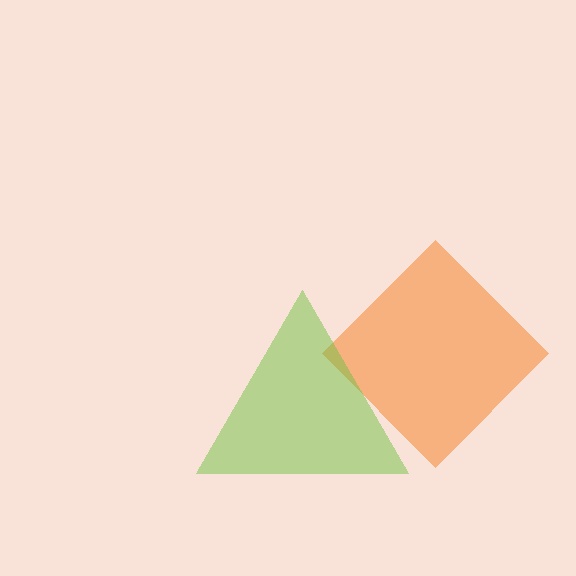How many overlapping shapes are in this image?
There are 2 overlapping shapes in the image.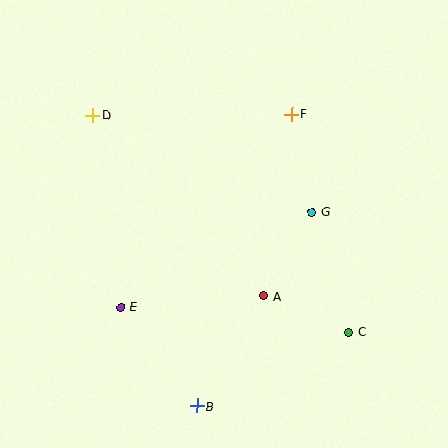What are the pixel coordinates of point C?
Point C is at (349, 332).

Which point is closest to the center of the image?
Point A at (263, 296) is closest to the center.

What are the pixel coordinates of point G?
Point G is at (312, 212).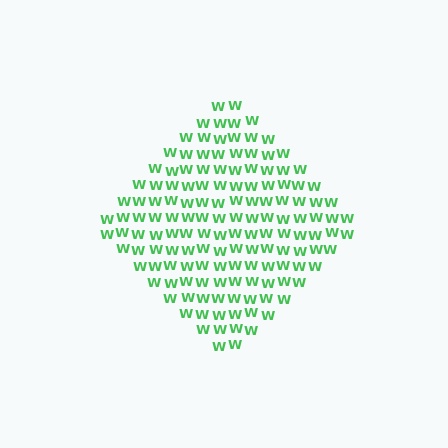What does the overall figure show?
The overall figure shows a diamond.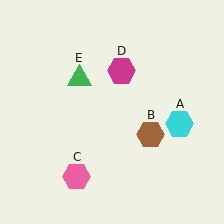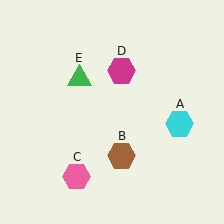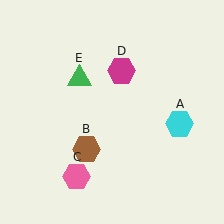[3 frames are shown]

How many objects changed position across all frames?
1 object changed position: brown hexagon (object B).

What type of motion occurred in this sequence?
The brown hexagon (object B) rotated clockwise around the center of the scene.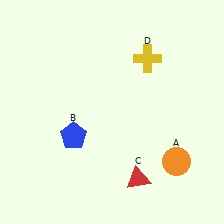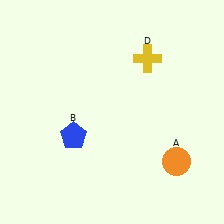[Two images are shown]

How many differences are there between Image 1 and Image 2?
There is 1 difference between the two images.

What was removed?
The red triangle (C) was removed in Image 2.